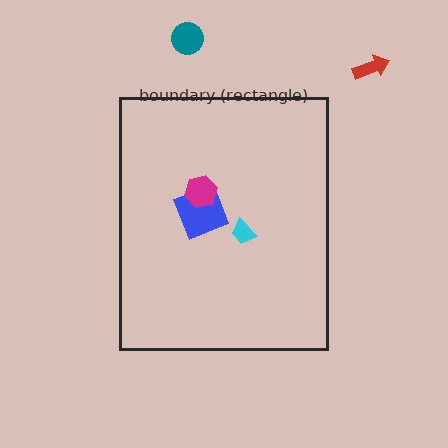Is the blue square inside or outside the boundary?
Inside.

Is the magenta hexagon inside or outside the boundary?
Inside.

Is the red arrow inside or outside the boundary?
Outside.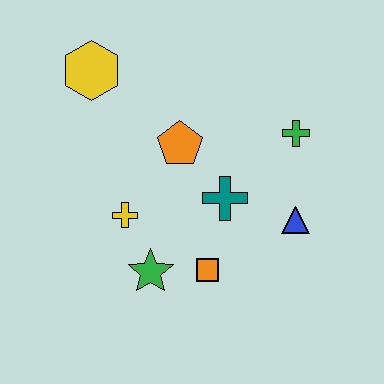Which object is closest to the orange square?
The green star is closest to the orange square.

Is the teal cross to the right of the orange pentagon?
Yes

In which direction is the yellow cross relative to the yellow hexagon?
The yellow cross is below the yellow hexagon.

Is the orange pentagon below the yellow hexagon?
Yes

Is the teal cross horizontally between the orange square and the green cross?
Yes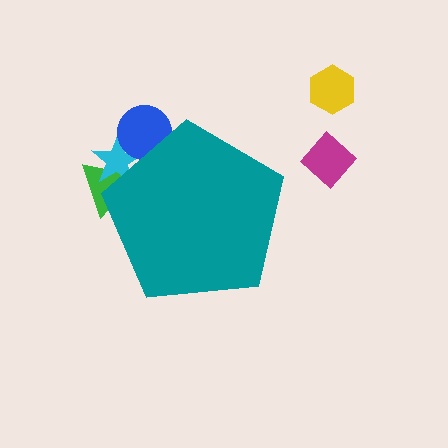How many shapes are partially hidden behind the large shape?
3 shapes are partially hidden.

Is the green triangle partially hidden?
Yes, the green triangle is partially hidden behind the teal pentagon.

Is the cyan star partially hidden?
Yes, the cyan star is partially hidden behind the teal pentagon.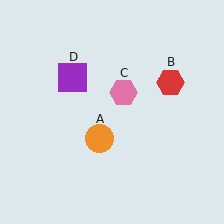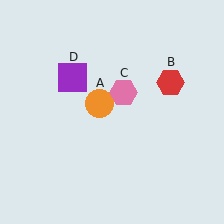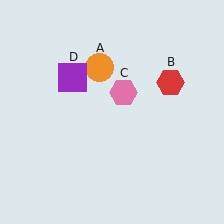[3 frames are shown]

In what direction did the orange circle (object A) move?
The orange circle (object A) moved up.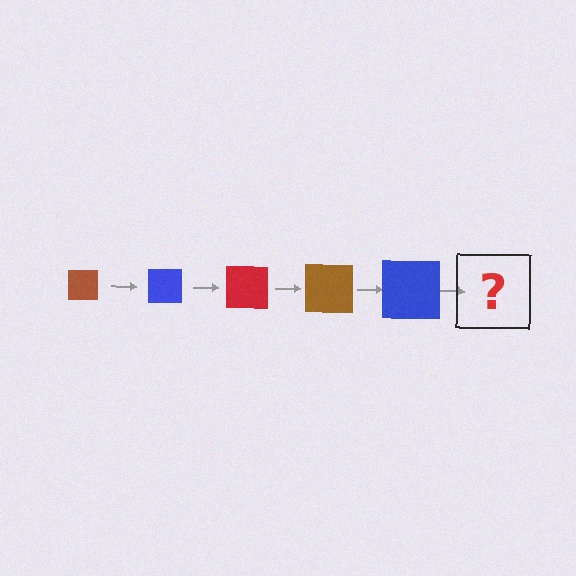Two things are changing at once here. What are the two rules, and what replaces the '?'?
The two rules are that the square grows larger each step and the color cycles through brown, blue, and red. The '?' should be a red square, larger than the previous one.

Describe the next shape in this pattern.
It should be a red square, larger than the previous one.